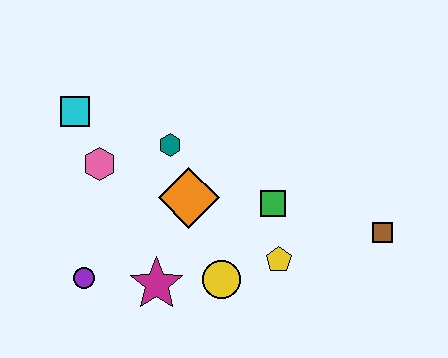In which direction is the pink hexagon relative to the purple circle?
The pink hexagon is above the purple circle.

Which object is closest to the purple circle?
The magenta star is closest to the purple circle.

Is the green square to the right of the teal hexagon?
Yes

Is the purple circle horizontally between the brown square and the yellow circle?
No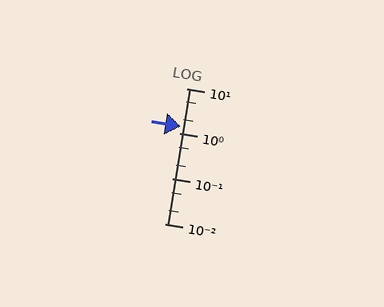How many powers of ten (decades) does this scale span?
The scale spans 3 decades, from 0.01 to 10.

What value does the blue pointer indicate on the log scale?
The pointer indicates approximately 1.4.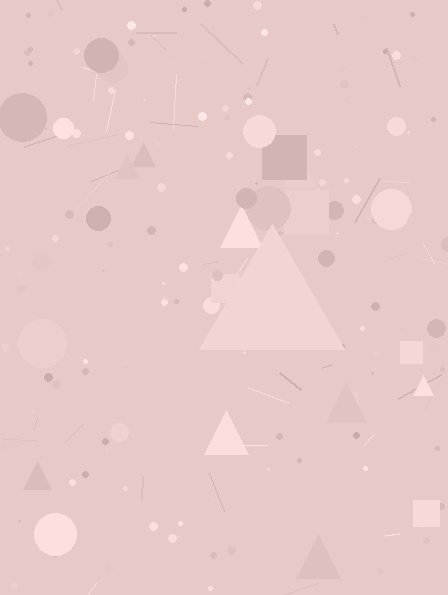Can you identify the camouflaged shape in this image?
The camouflaged shape is a triangle.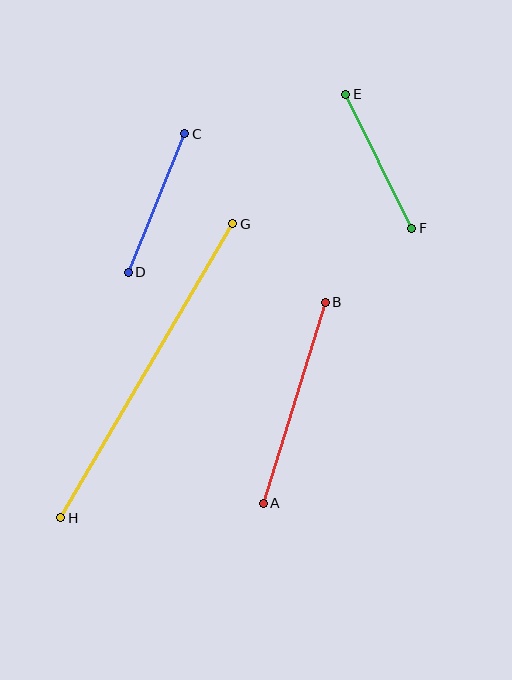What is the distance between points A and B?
The distance is approximately 210 pixels.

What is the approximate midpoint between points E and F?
The midpoint is at approximately (379, 161) pixels.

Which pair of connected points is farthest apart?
Points G and H are farthest apart.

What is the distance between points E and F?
The distance is approximately 149 pixels.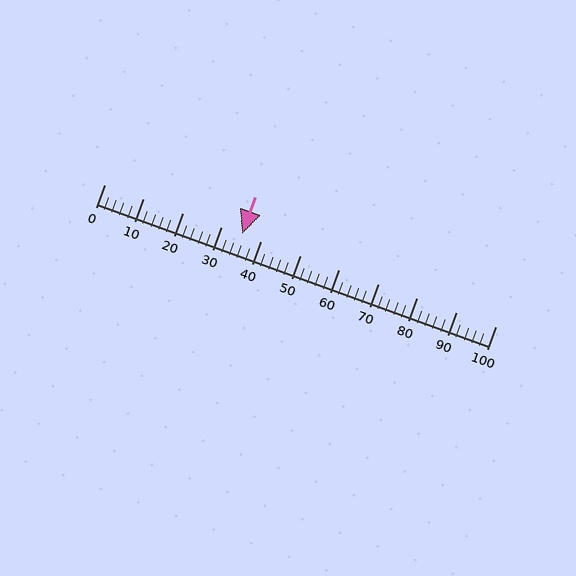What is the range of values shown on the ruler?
The ruler shows values from 0 to 100.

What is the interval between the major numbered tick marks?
The major tick marks are spaced 10 units apart.